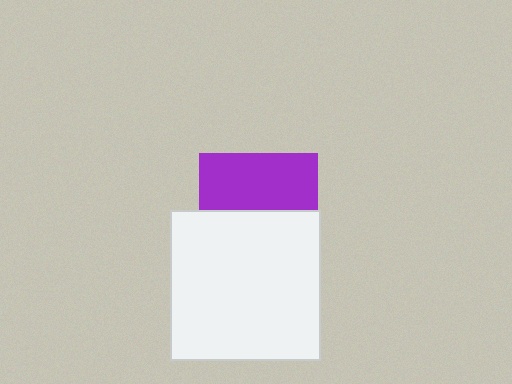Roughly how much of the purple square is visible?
About half of it is visible (roughly 47%).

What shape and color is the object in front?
The object in front is a white square.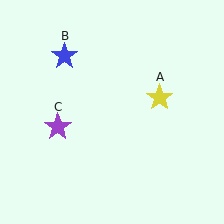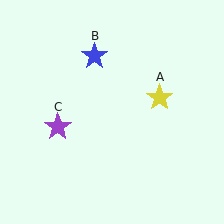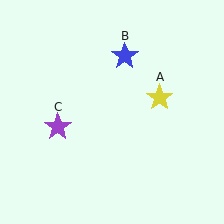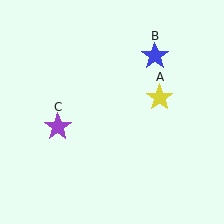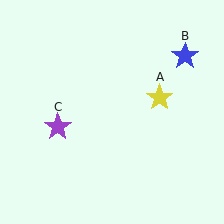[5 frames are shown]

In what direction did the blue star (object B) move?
The blue star (object B) moved right.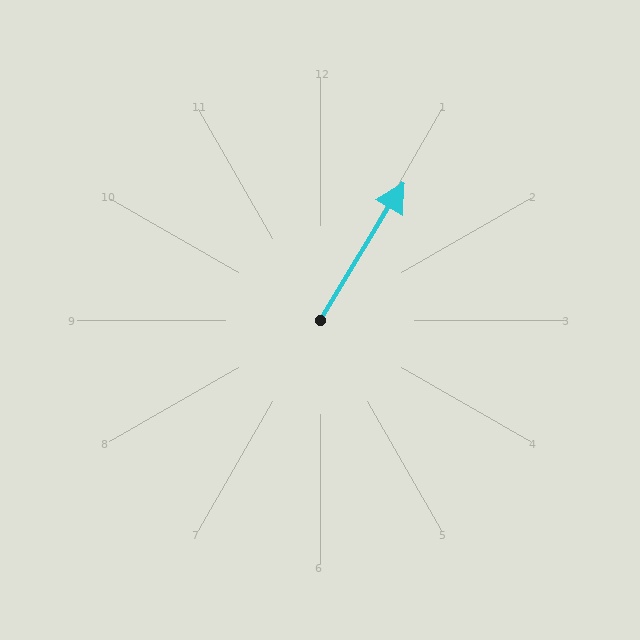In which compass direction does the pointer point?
Northeast.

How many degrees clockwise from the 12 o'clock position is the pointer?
Approximately 31 degrees.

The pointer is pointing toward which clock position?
Roughly 1 o'clock.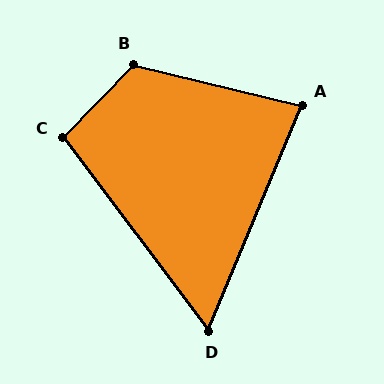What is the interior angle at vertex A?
Approximately 81 degrees (acute).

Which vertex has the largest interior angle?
B, at approximately 120 degrees.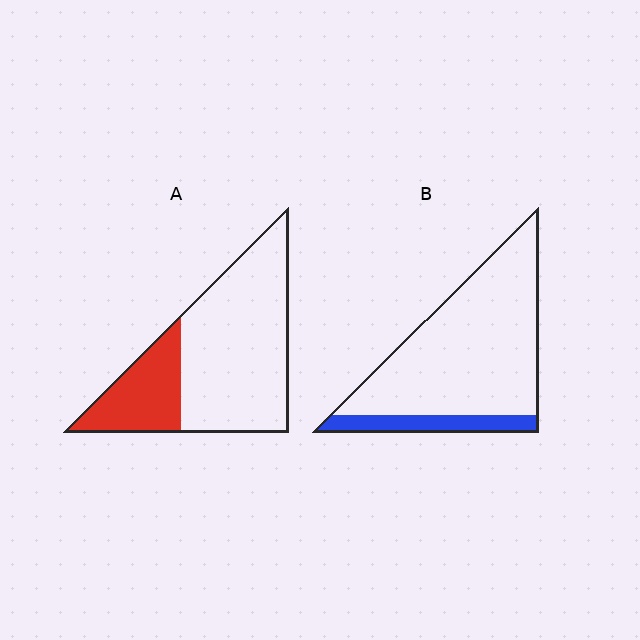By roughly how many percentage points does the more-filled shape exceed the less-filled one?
By roughly 10 percentage points (A over B).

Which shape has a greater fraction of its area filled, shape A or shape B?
Shape A.